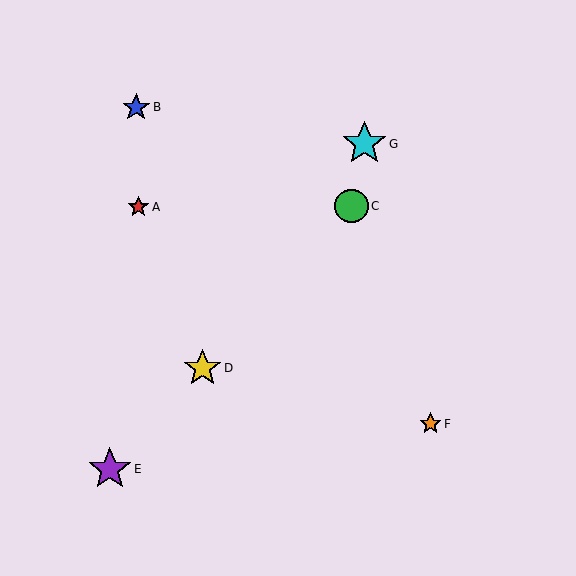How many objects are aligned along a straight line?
3 objects (C, D, E) are aligned along a straight line.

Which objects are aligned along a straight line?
Objects C, D, E are aligned along a straight line.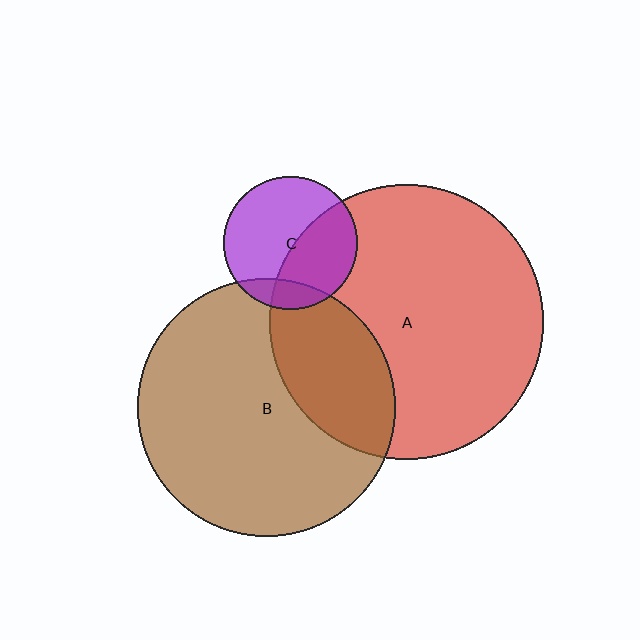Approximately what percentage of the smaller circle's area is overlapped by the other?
Approximately 40%.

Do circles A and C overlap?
Yes.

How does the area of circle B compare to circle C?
Approximately 3.7 times.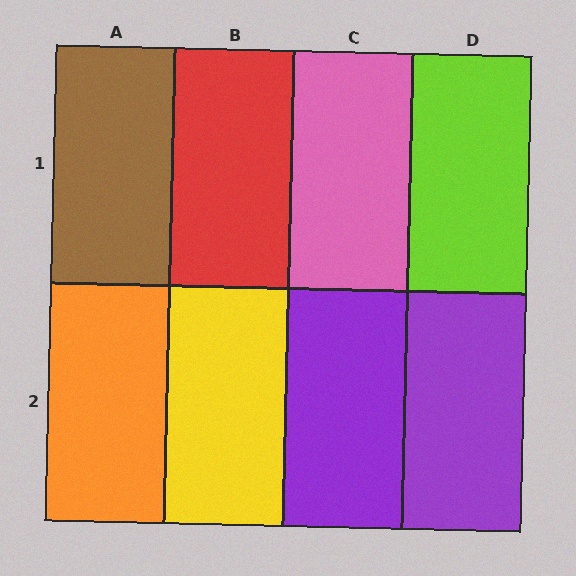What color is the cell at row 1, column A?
Brown.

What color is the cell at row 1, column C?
Pink.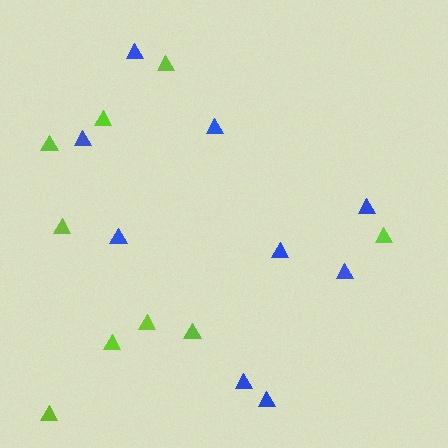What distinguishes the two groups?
There are 2 groups: one group of blue triangles (9) and one group of lime triangles (9).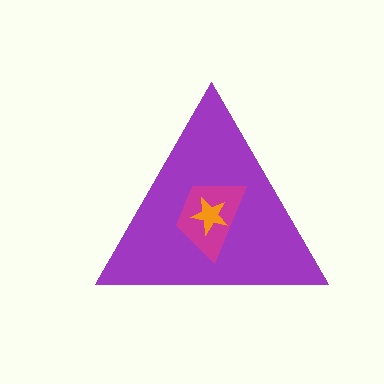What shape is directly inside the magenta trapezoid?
The orange star.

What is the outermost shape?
The purple triangle.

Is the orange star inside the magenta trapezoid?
Yes.